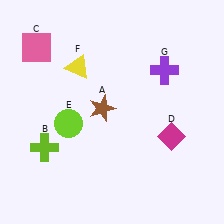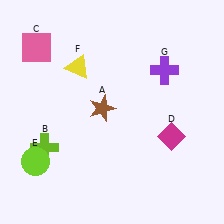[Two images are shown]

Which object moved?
The lime circle (E) moved down.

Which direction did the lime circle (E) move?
The lime circle (E) moved down.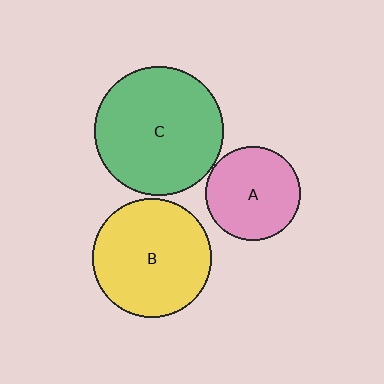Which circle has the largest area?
Circle C (green).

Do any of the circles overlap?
No, none of the circles overlap.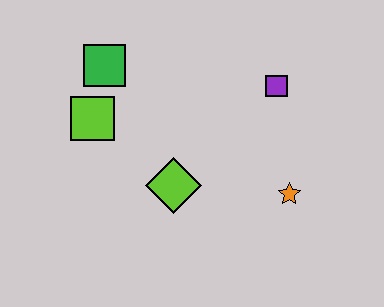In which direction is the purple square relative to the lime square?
The purple square is to the right of the lime square.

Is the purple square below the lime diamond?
No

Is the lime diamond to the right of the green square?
Yes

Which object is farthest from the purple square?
The lime square is farthest from the purple square.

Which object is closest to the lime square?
The green square is closest to the lime square.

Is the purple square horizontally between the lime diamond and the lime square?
No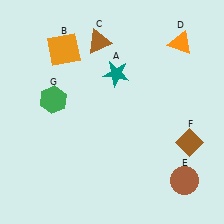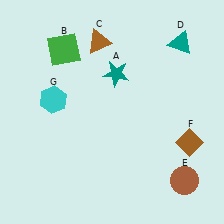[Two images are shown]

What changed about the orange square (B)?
In Image 1, B is orange. In Image 2, it changed to green.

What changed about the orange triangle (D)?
In Image 1, D is orange. In Image 2, it changed to teal.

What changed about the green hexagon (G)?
In Image 1, G is green. In Image 2, it changed to cyan.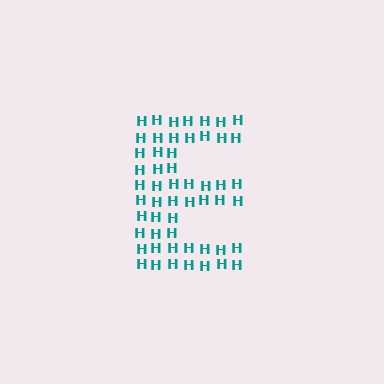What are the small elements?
The small elements are letter H's.